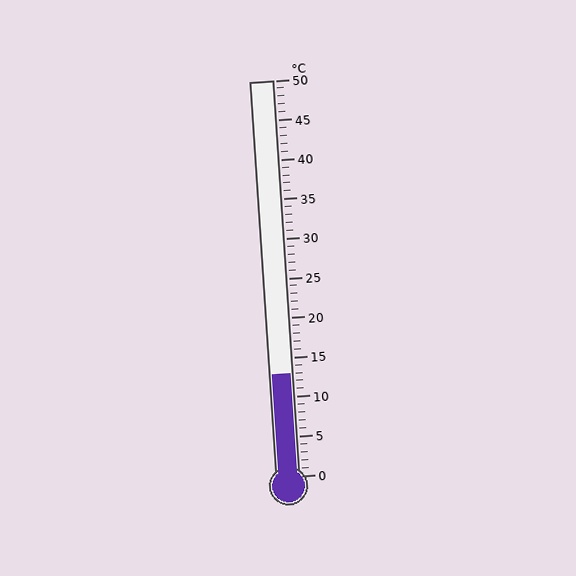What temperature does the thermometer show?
The thermometer shows approximately 13°C.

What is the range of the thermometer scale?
The thermometer scale ranges from 0°C to 50°C.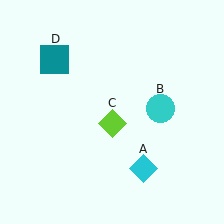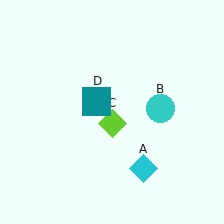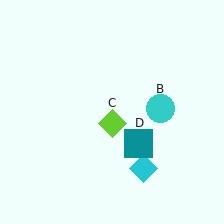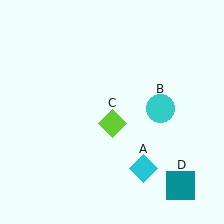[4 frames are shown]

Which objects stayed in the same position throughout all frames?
Cyan diamond (object A) and cyan circle (object B) and lime diamond (object C) remained stationary.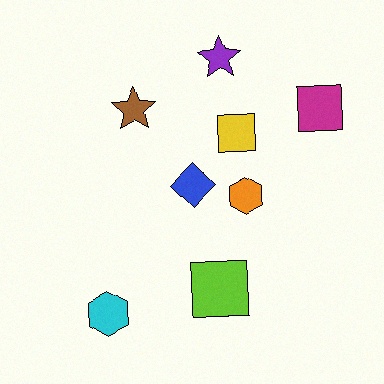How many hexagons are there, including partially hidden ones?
There are 2 hexagons.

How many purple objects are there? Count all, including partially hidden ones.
There is 1 purple object.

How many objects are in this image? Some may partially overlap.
There are 8 objects.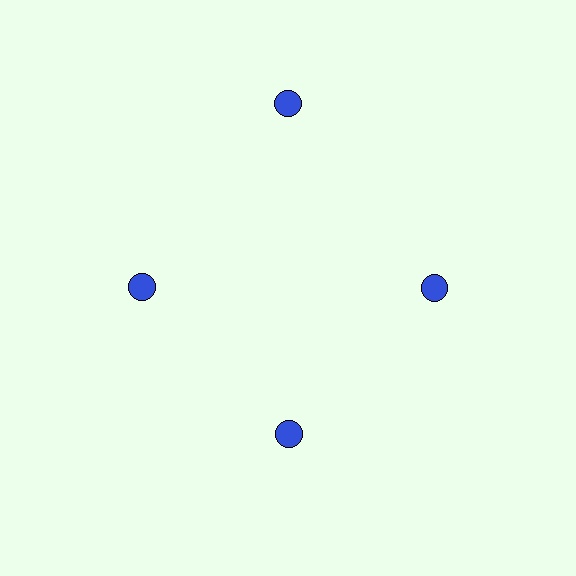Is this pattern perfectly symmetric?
No. The 4 blue circles are arranged in a ring, but one element near the 12 o'clock position is pushed outward from the center, breaking the 4-fold rotational symmetry.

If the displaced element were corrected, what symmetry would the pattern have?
It would have 4-fold rotational symmetry — the pattern would map onto itself every 90 degrees.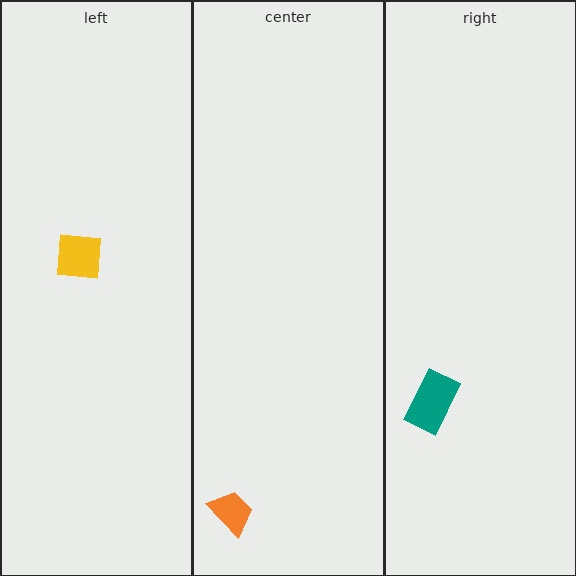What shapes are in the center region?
The orange trapezoid.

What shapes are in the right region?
The teal rectangle.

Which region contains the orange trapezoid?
The center region.